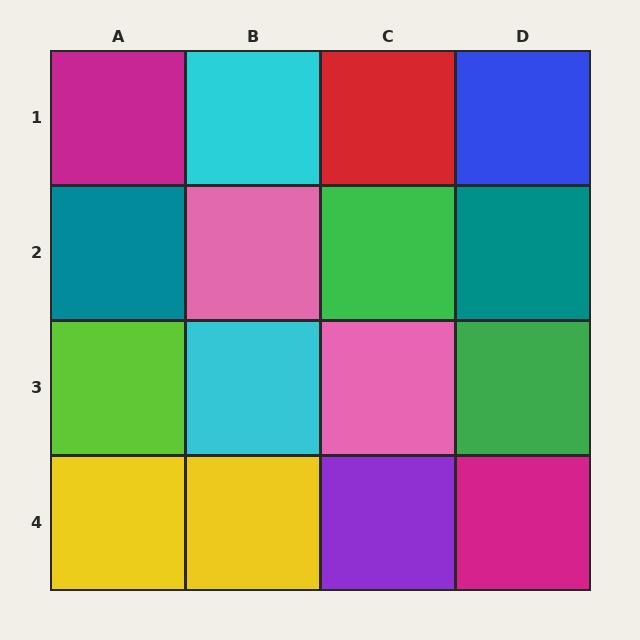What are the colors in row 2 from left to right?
Teal, pink, green, teal.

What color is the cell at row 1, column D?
Blue.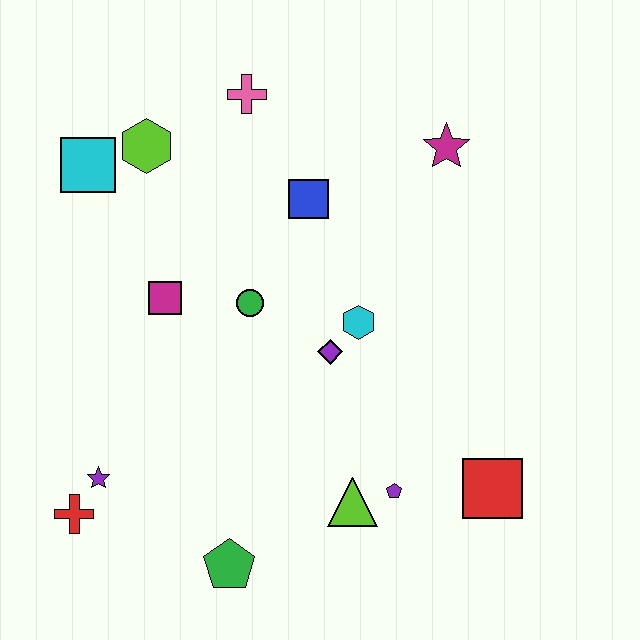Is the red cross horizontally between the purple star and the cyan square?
No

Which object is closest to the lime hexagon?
The cyan square is closest to the lime hexagon.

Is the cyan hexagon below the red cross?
No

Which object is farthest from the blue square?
The red cross is farthest from the blue square.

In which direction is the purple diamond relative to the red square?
The purple diamond is to the left of the red square.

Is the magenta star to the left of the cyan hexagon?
No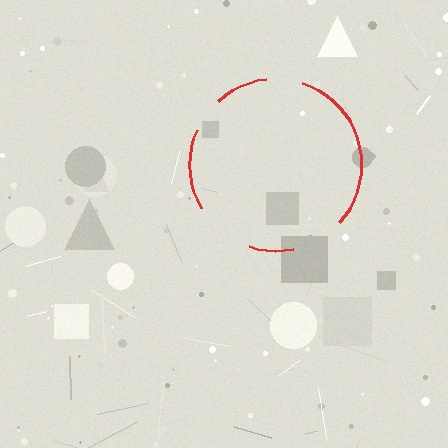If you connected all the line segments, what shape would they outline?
They would outline a circle.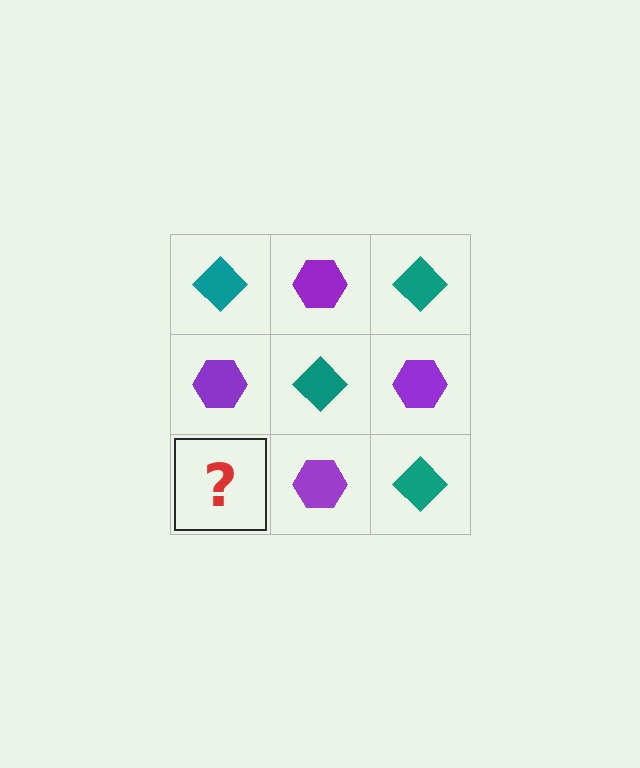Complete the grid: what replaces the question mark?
The question mark should be replaced with a teal diamond.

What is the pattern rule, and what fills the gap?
The rule is that it alternates teal diamond and purple hexagon in a checkerboard pattern. The gap should be filled with a teal diamond.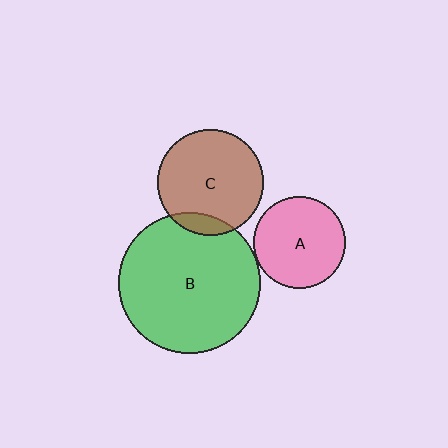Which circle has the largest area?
Circle B (green).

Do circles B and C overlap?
Yes.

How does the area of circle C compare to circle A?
Approximately 1.3 times.